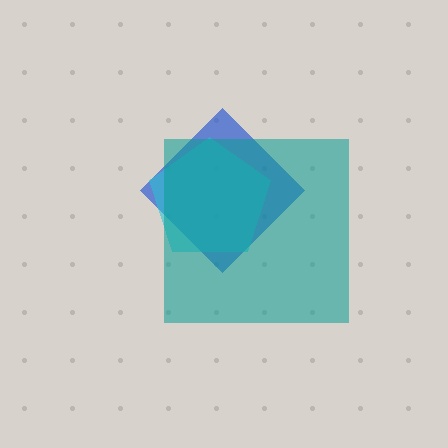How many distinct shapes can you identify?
There are 3 distinct shapes: a blue diamond, a cyan pentagon, a teal square.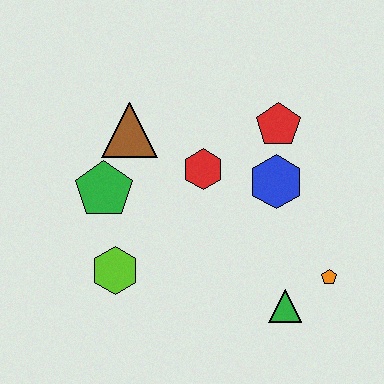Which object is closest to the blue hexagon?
The red pentagon is closest to the blue hexagon.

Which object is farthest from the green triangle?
The brown triangle is farthest from the green triangle.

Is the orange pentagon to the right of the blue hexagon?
Yes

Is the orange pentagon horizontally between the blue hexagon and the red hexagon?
No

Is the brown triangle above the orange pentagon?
Yes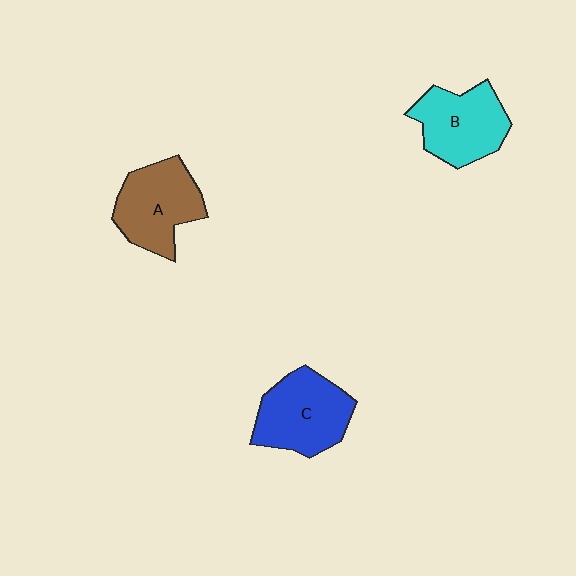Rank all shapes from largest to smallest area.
From largest to smallest: C (blue), A (brown), B (cyan).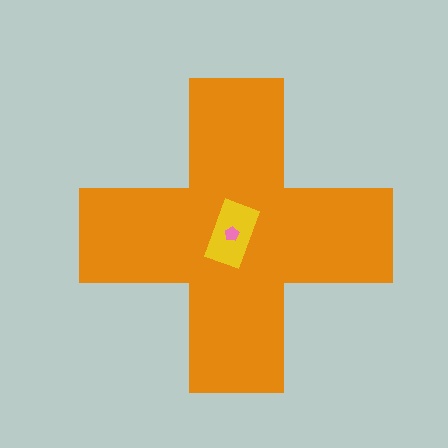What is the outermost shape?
The orange cross.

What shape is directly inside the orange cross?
The yellow rectangle.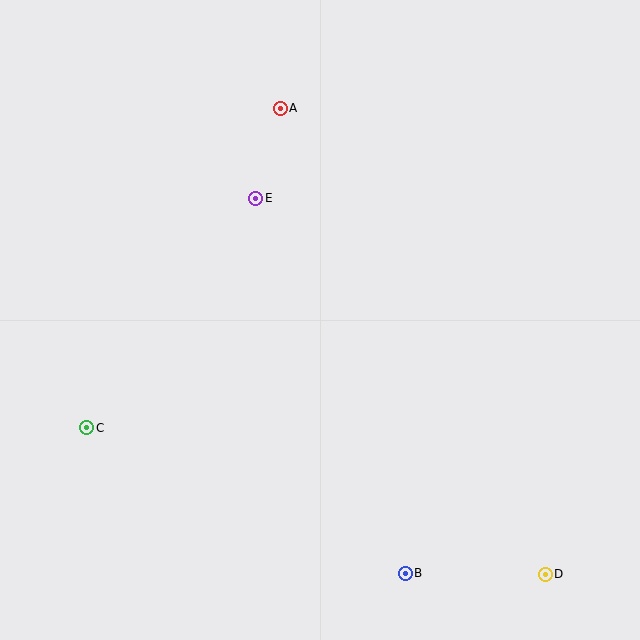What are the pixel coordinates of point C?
Point C is at (87, 428).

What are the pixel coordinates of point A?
Point A is at (280, 108).